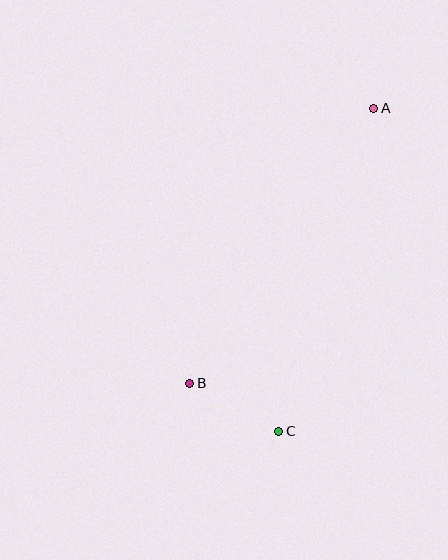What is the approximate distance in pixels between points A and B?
The distance between A and B is approximately 331 pixels.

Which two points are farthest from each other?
Points A and C are farthest from each other.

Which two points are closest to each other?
Points B and C are closest to each other.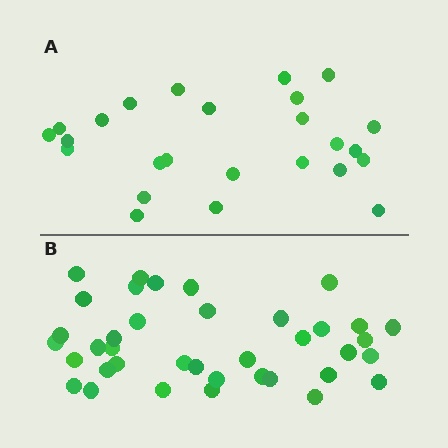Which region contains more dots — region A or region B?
Region B (the bottom region) has more dots.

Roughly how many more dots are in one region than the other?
Region B has approximately 15 more dots than region A.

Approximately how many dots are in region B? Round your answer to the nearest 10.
About 40 dots. (The exact count is 38, which rounds to 40.)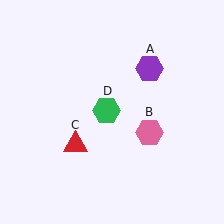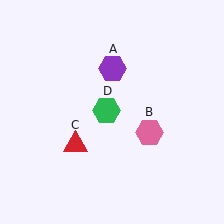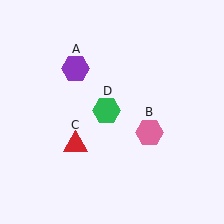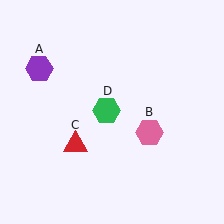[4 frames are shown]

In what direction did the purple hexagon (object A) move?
The purple hexagon (object A) moved left.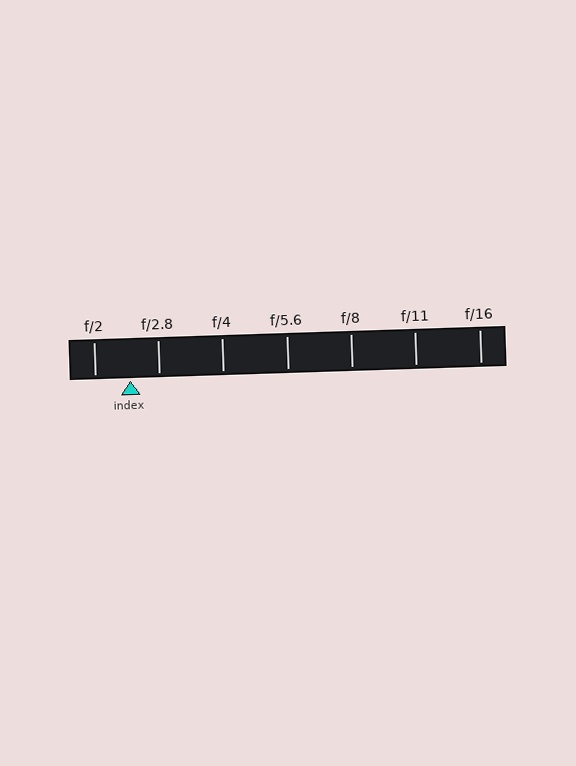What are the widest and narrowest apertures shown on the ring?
The widest aperture shown is f/2 and the narrowest is f/16.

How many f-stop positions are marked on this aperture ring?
There are 7 f-stop positions marked.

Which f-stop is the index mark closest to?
The index mark is closest to f/2.8.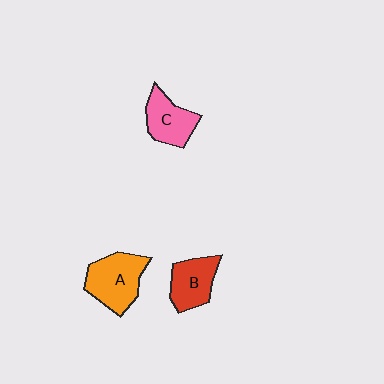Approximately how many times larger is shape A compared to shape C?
Approximately 1.3 times.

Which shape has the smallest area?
Shape C (pink).